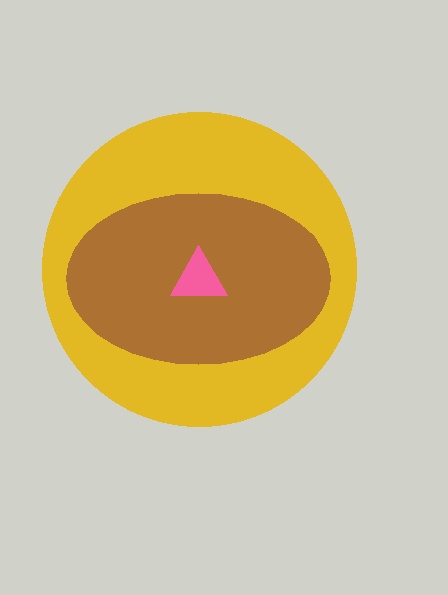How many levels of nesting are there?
3.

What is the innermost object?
The pink triangle.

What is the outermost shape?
The yellow circle.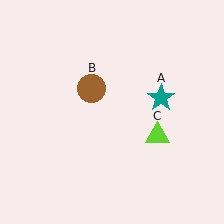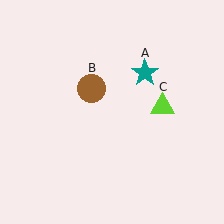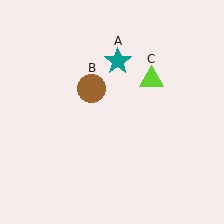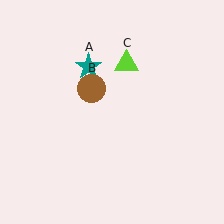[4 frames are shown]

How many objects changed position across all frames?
2 objects changed position: teal star (object A), lime triangle (object C).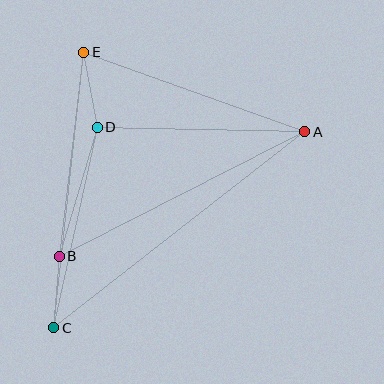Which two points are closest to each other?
Points B and C are closest to each other.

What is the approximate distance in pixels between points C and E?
The distance between C and E is approximately 277 pixels.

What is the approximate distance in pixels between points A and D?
The distance between A and D is approximately 208 pixels.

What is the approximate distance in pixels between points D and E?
The distance between D and E is approximately 76 pixels.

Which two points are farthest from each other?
Points A and C are farthest from each other.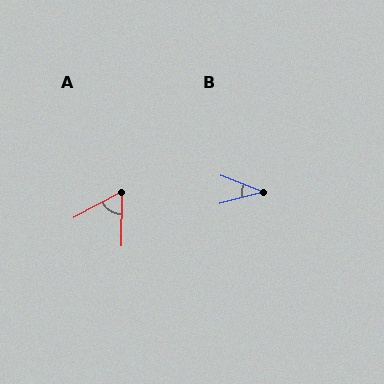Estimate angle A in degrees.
Approximately 61 degrees.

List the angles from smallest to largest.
B (35°), A (61°).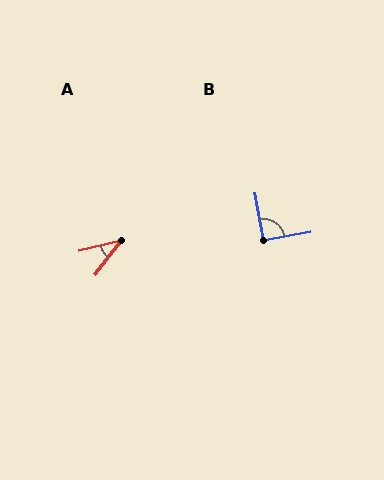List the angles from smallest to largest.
A (39°), B (90°).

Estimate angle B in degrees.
Approximately 90 degrees.